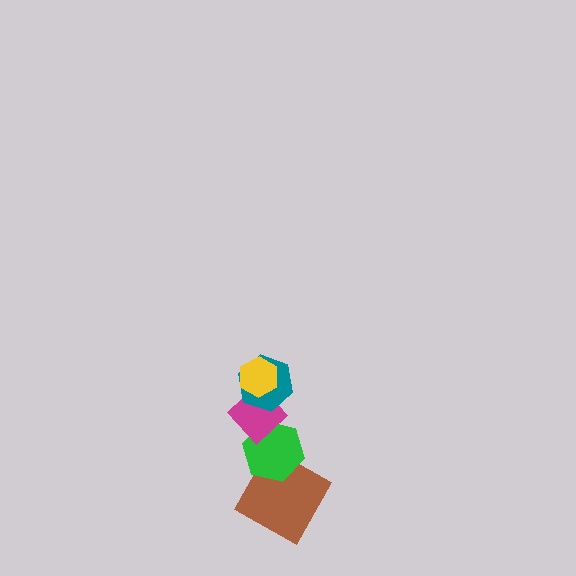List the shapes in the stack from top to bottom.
From top to bottom: the yellow hexagon, the teal hexagon, the magenta diamond, the green hexagon, the brown square.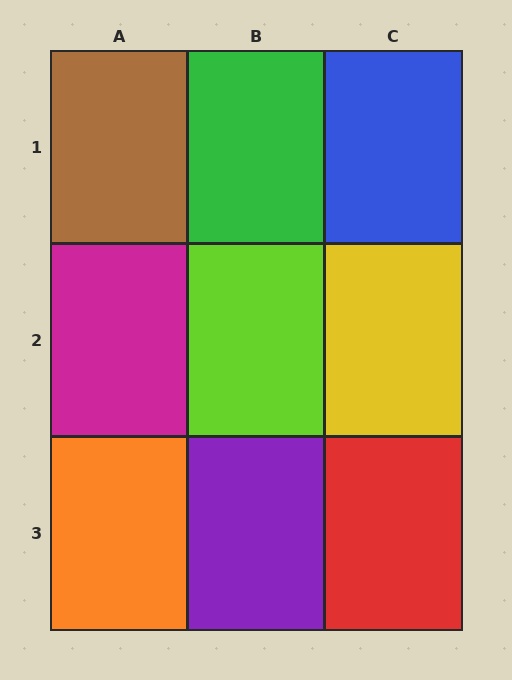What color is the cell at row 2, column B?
Lime.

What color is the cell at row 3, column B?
Purple.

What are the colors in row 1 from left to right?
Brown, green, blue.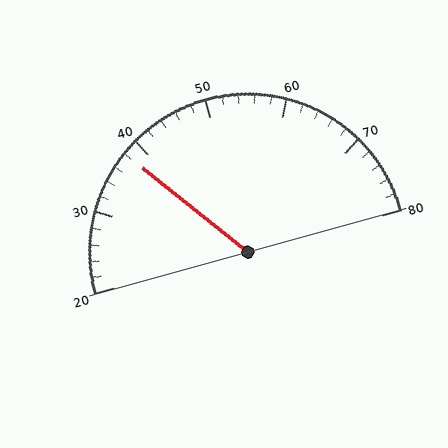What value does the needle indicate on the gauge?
The needle indicates approximately 38.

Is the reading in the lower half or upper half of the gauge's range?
The reading is in the lower half of the range (20 to 80).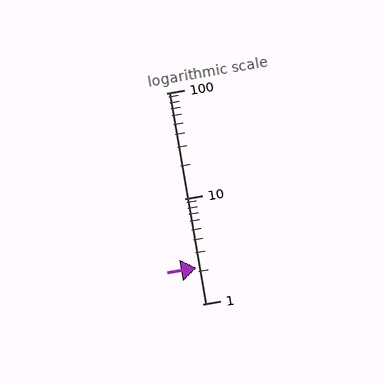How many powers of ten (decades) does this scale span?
The scale spans 2 decades, from 1 to 100.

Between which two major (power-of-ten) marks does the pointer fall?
The pointer is between 1 and 10.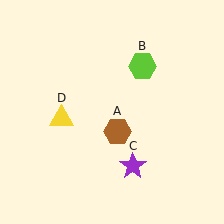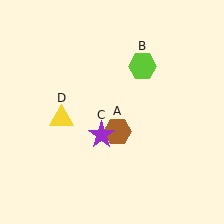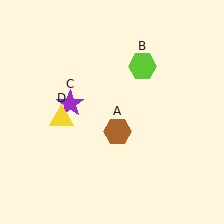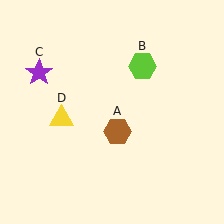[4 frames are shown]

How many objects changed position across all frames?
1 object changed position: purple star (object C).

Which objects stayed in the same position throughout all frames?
Brown hexagon (object A) and lime hexagon (object B) and yellow triangle (object D) remained stationary.